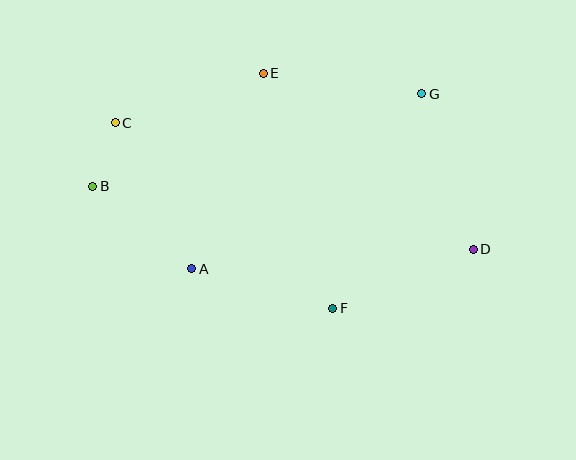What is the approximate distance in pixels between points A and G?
The distance between A and G is approximately 289 pixels.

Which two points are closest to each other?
Points B and C are closest to each other.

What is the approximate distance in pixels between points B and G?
The distance between B and G is approximately 342 pixels.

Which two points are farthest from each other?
Points B and D are farthest from each other.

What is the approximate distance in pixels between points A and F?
The distance between A and F is approximately 146 pixels.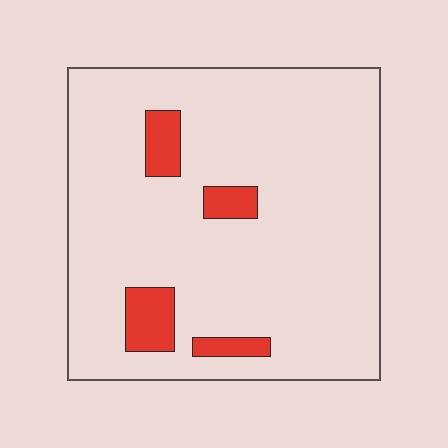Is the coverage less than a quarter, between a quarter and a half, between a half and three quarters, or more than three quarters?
Less than a quarter.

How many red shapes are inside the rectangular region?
4.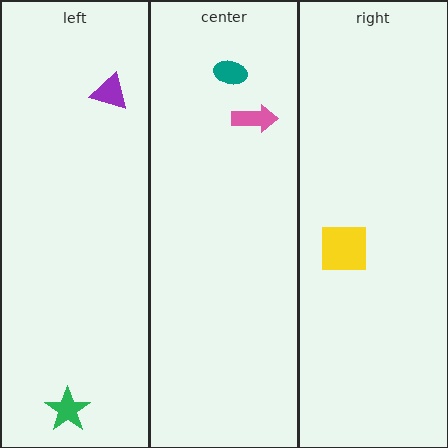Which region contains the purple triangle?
The left region.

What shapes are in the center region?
The teal ellipse, the pink arrow.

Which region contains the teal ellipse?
The center region.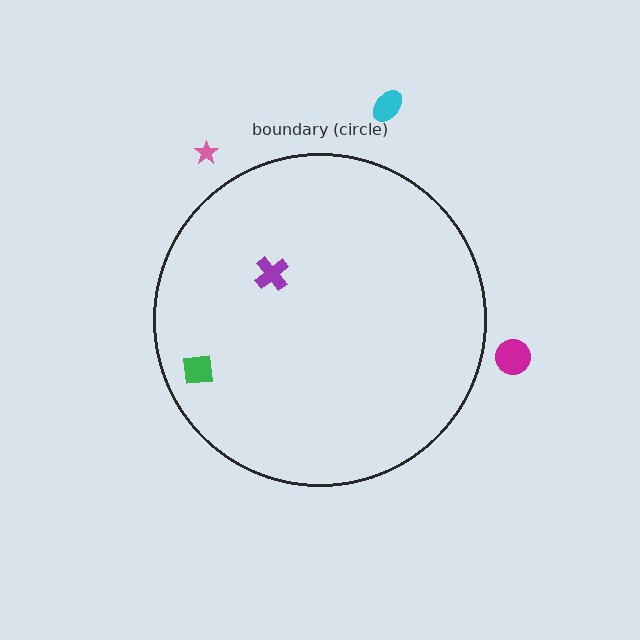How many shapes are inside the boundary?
2 inside, 3 outside.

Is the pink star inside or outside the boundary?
Outside.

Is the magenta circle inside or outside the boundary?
Outside.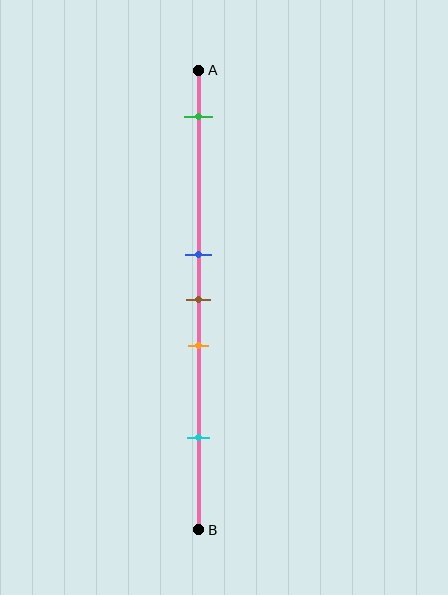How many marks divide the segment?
There are 5 marks dividing the segment.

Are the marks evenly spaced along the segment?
No, the marks are not evenly spaced.